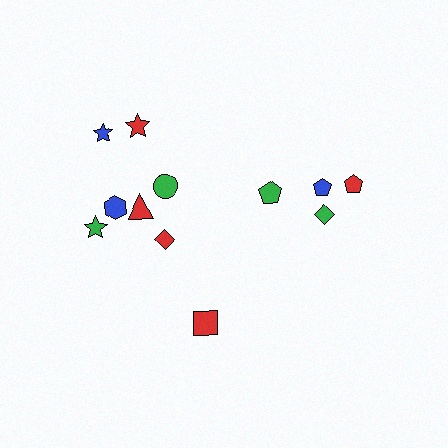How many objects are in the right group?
There are 4 objects.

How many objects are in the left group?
There are 8 objects.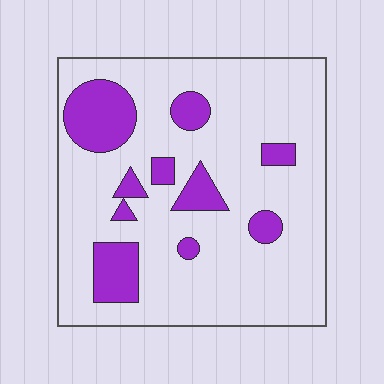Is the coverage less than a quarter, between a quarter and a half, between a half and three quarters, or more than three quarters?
Less than a quarter.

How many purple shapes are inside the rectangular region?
10.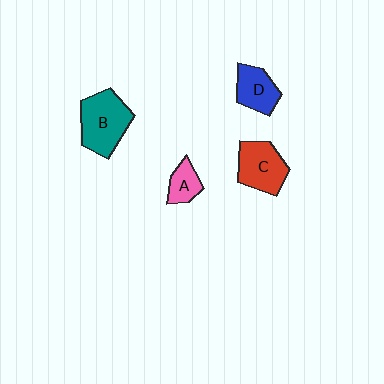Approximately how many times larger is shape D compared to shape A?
Approximately 1.5 times.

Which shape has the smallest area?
Shape A (pink).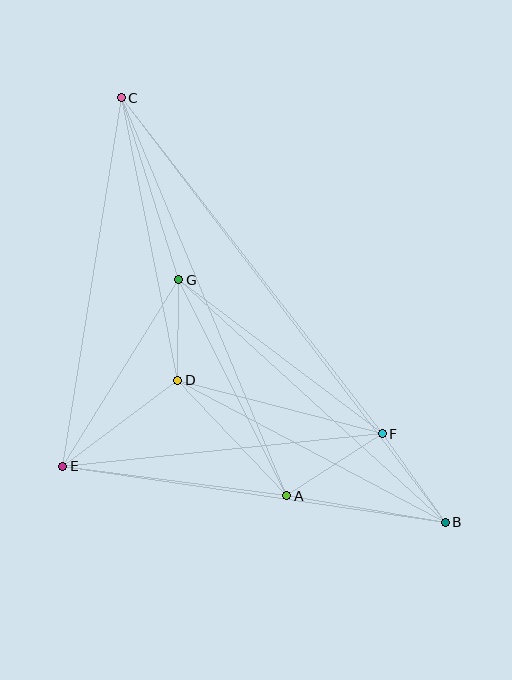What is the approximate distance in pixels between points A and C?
The distance between A and C is approximately 431 pixels.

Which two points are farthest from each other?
Points B and C are farthest from each other.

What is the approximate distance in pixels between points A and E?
The distance between A and E is approximately 226 pixels.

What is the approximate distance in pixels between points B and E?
The distance between B and E is approximately 387 pixels.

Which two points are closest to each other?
Points D and G are closest to each other.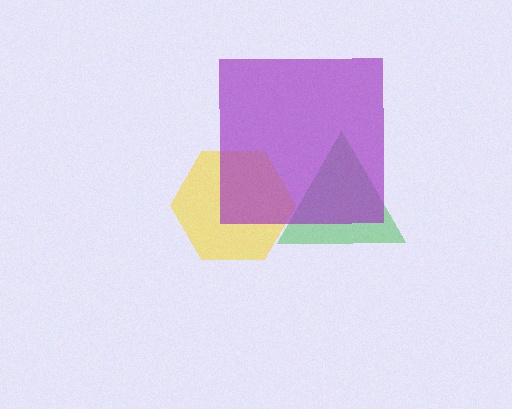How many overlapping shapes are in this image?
There are 3 overlapping shapes in the image.